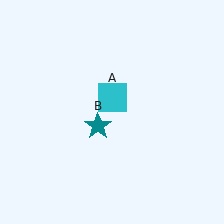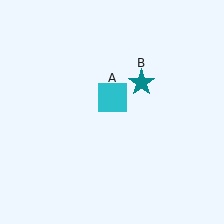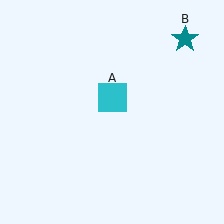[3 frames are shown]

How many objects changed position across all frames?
1 object changed position: teal star (object B).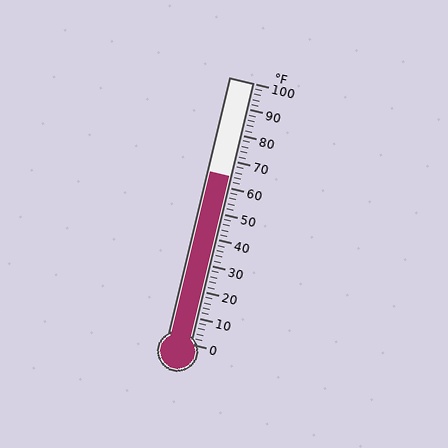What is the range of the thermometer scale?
The thermometer scale ranges from 0°F to 100°F.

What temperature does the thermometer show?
The thermometer shows approximately 64°F.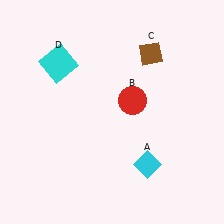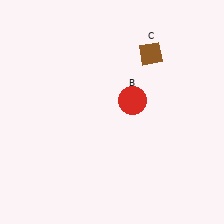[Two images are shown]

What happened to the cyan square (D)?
The cyan square (D) was removed in Image 2. It was in the top-left area of Image 1.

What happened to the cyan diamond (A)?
The cyan diamond (A) was removed in Image 2. It was in the bottom-right area of Image 1.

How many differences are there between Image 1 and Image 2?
There are 2 differences between the two images.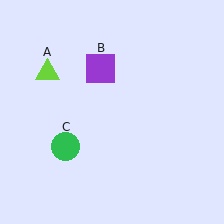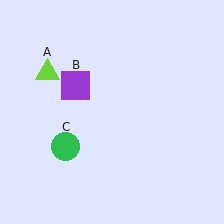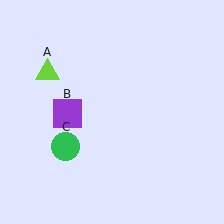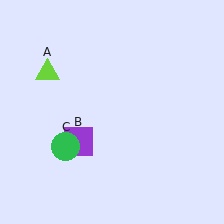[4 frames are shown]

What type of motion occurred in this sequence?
The purple square (object B) rotated counterclockwise around the center of the scene.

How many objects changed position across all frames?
1 object changed position: purple square (object B).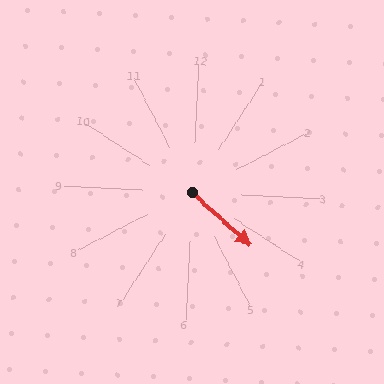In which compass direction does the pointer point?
Southeast.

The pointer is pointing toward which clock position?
Roughly 4 o'clock.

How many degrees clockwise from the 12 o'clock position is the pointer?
Approximately 130 degrees.